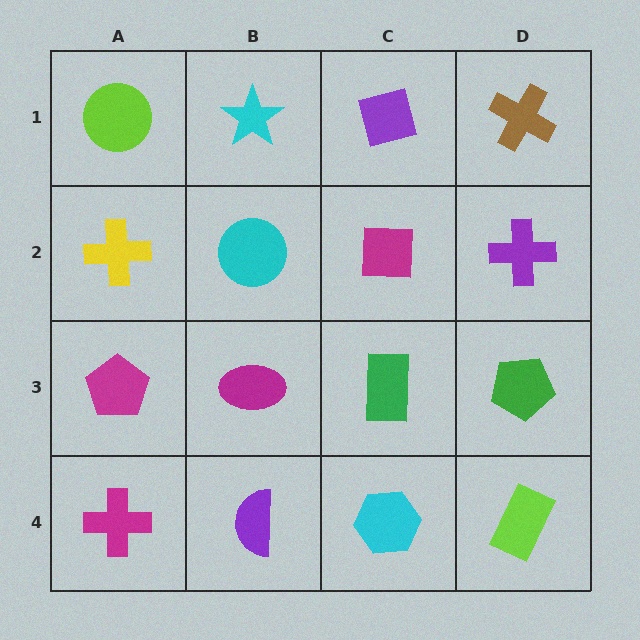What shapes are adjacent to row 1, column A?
A yellow cross (row 2, column A), a cyan star (row 1, column B).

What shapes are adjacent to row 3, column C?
A magenta square (row 2, column C), a cyan hexagon (row 4, column C), a magenta ellipse (row 3, column B), a green pentagon (row 3, column D).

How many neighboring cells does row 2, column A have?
3.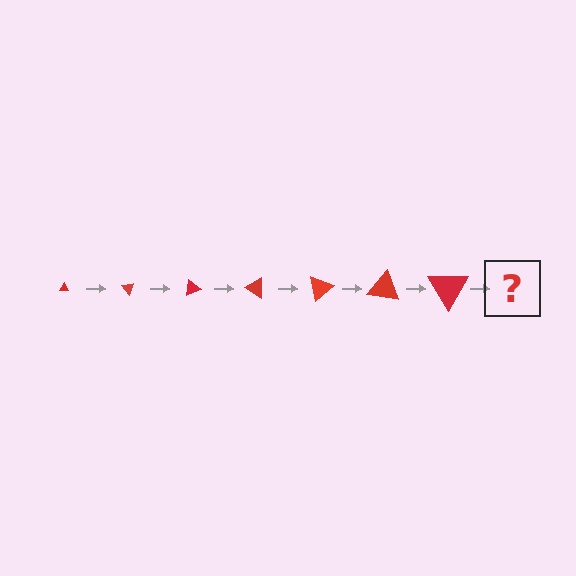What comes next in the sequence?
The next element should be a triangle, larger than the previous one and rotated 350 degrees from the start.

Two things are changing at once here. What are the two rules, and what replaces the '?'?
The two rules are that the triangle grows larger each step and it rotates 50 degrees each step. The '?' should be a triangle, larger than the previous one and rotated 350 degrees from the start.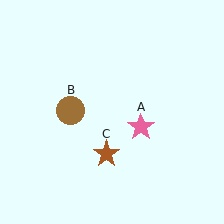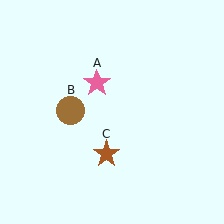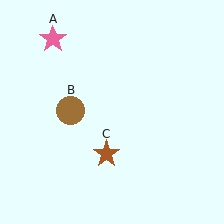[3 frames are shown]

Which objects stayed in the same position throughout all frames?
Brown circle (object B) and brown star (object C) remained stationary.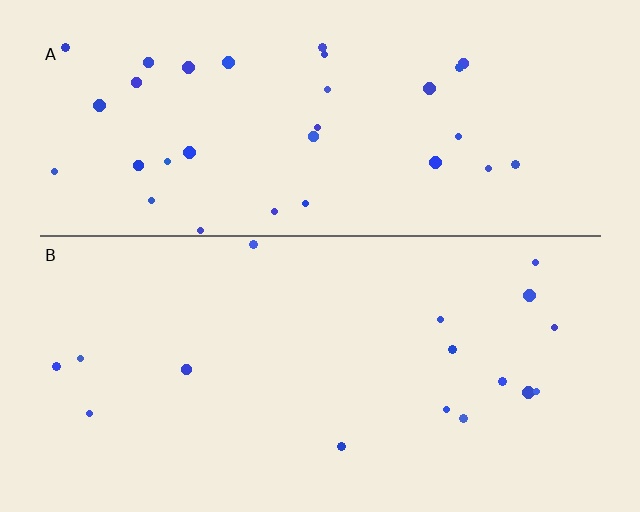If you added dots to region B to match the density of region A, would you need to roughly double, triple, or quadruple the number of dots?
Approximately double.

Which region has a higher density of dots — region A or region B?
A (the top).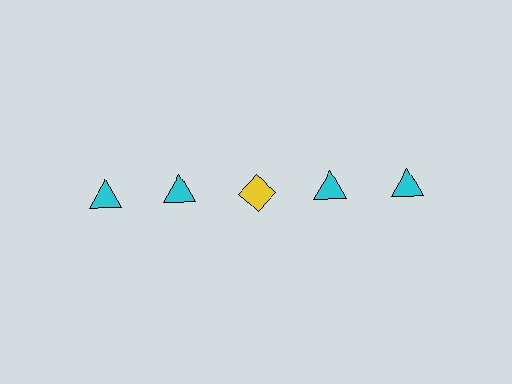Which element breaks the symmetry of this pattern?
The yellow diamond in the top row, center column breaks the symmetry. All other shapes are cyan triangles.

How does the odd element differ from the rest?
It differs in both color (yellow instead of cyan) and shape (diamond instead of triangle).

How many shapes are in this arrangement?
There are 5 shapes arranged in a grid pattern.